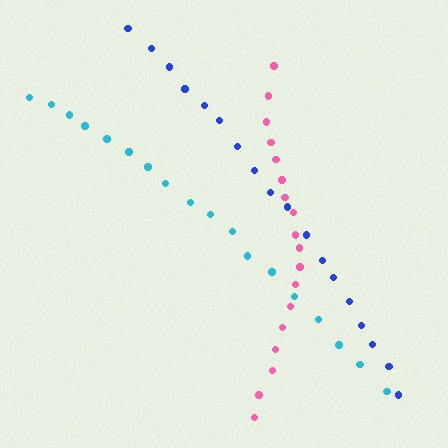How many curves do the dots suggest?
There are 3 distinct paths.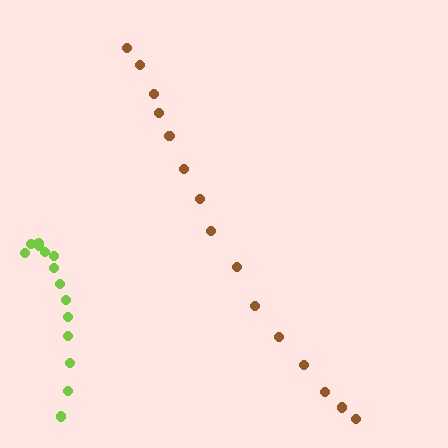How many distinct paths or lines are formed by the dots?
There are 2 distinct paths.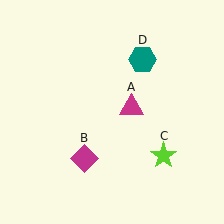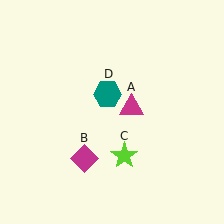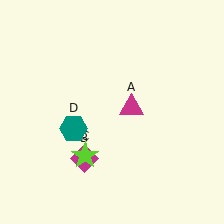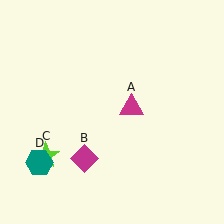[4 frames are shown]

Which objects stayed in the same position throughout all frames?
Magenta triangle (object A) and magenta diamond (object B) remained stationary.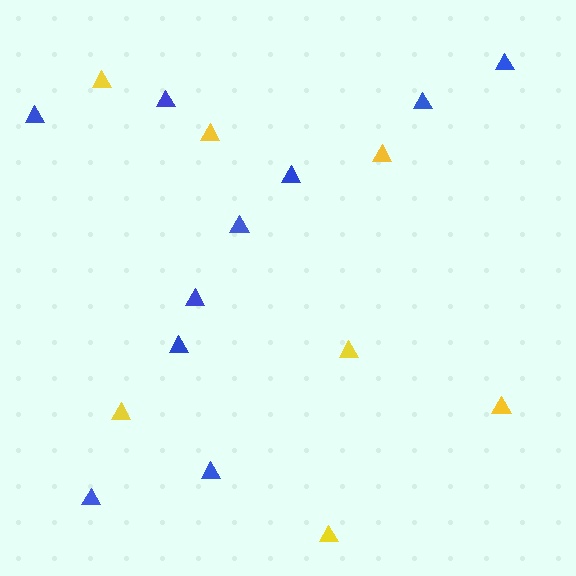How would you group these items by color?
There are 2 groups: one group of blue triangles (10) and one group of yellow triangles (7).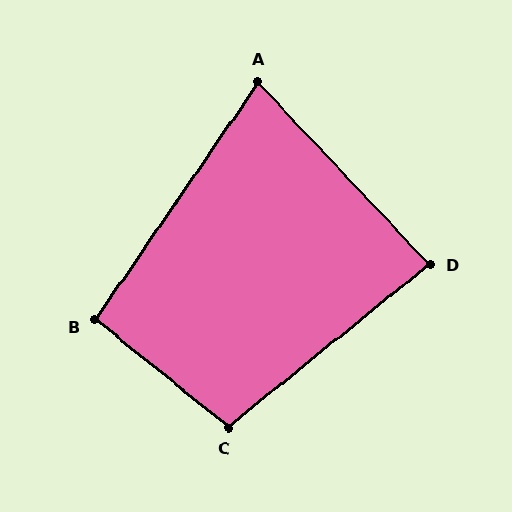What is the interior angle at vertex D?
Approximately 86 degrees (approximately right).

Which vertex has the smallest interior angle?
A, at approximately 78 degrees.